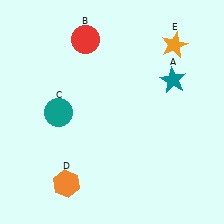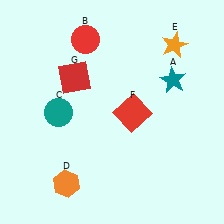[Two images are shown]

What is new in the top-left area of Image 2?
A red square (G) was added in the top-left area of Image 2.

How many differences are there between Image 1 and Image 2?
There are 2 differences between the two images.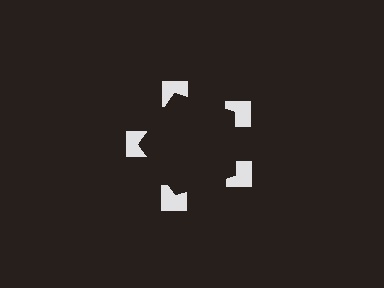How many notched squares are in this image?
There are 5 — one at each vertex of the illusory pentagon.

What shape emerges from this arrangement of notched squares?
An illusory pentagon — its edges are inferred from the aligned wedge cuts in the notched squares, not physically drawn.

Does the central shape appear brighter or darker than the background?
It typically appears slightly darker than the background, even though no actual brightness change is drawn.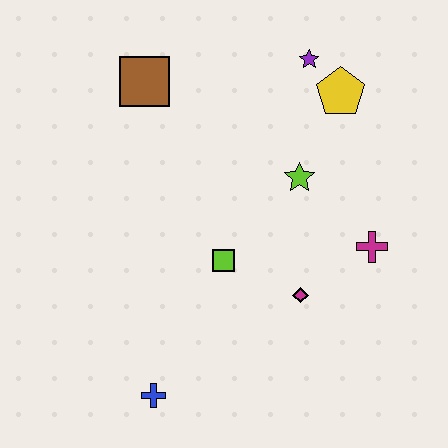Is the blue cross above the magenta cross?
No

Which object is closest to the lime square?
The magenta diamond is closest to the lime square.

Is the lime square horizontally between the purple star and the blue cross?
Yes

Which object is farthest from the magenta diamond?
The brown square is farthest from the magenta diamond.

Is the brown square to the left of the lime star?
Yes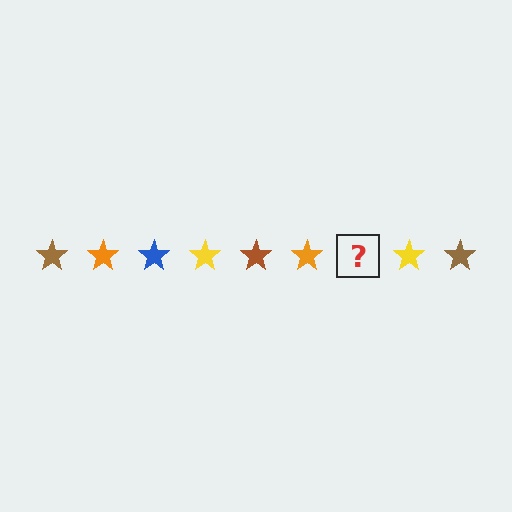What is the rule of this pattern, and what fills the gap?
The rule is that the pattern cycles through brown, orange, blue, yellow stars. The gap should be filled with a blue star.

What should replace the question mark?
The question mark should be replaced with a blue star.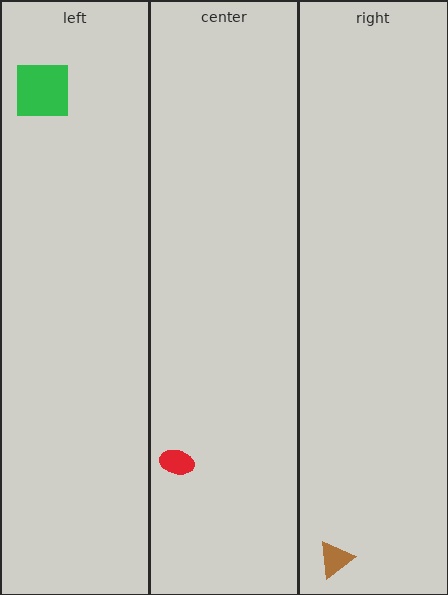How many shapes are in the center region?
1.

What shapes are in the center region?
The red ellipse.